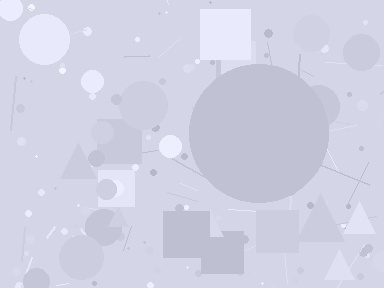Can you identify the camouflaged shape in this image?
The camouflaged shape is a circle.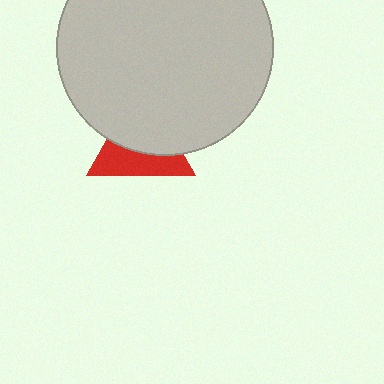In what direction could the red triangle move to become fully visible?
The red triangle could move down. That would shift it out from behind the light gray circle entirely.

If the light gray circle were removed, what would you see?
You would see the complete red triangle.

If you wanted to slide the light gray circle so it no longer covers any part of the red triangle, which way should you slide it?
Slide it up — that is the most direct way to separate the two shapes.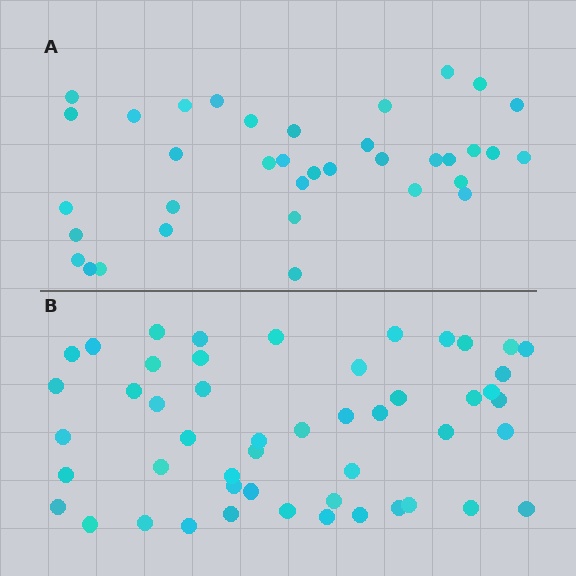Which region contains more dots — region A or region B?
Region B (the bottom region) has more dots.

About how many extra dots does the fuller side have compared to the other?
Region B has approximately 15 more dots than region A.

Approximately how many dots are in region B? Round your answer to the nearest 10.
About 50 dots.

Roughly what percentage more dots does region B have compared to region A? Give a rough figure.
About 40% more.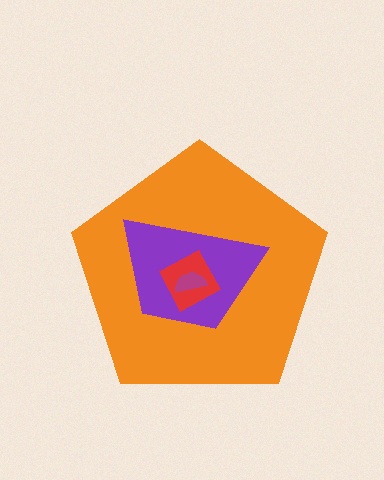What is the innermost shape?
The magenta semicircle.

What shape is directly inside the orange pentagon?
The purple trapezoid.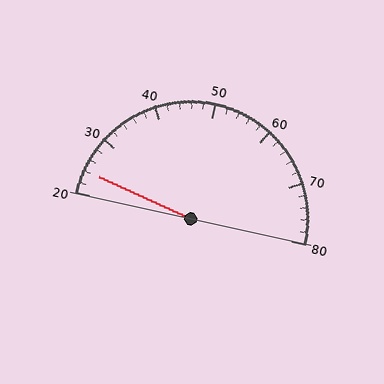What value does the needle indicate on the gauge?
The needle indicates approximately 24.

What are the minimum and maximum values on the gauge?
The gauge ranges from 20 to 80.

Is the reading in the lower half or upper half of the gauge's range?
The reading is in the lower half of the range (20 to 80).